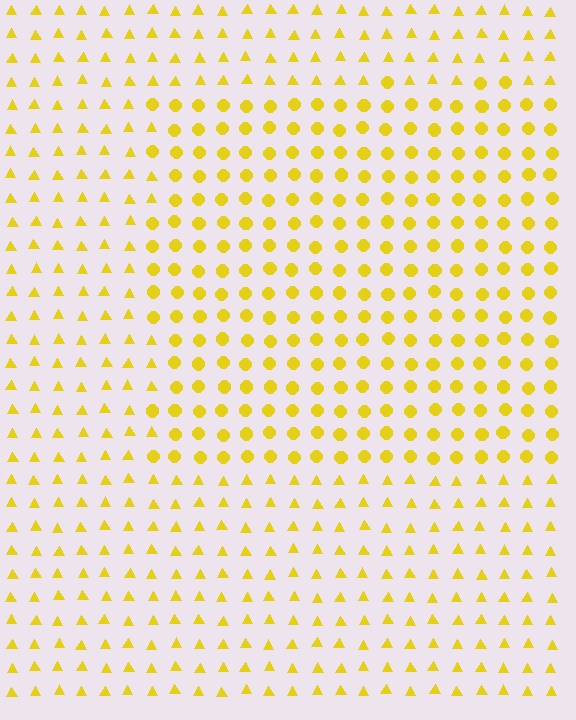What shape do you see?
I see a rectangle.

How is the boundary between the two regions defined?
The boundary is defined by a change in element shape: circles inside vs. triangles outside. All elements share the same color and spacing.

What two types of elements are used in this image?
The image uses circles inside the rectangle region and triangles outside it.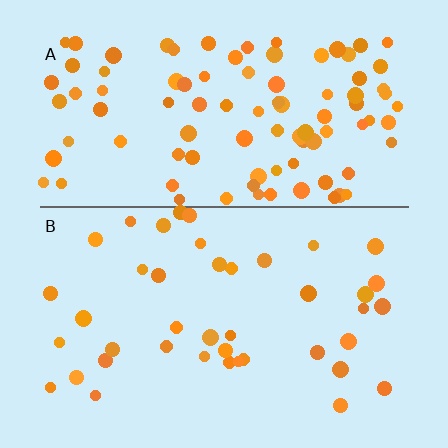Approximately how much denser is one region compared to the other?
Approximately 2.3× — region A over region B.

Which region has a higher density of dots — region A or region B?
A (the top).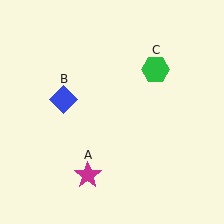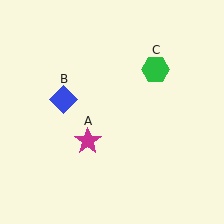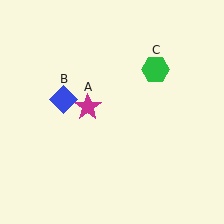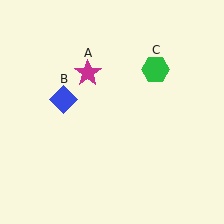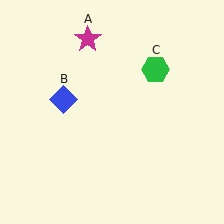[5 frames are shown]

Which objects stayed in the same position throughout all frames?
Blue diamond (object B) and green hexagon (object C) remained stationary.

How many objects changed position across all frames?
1 object changed position: magenta star (object A).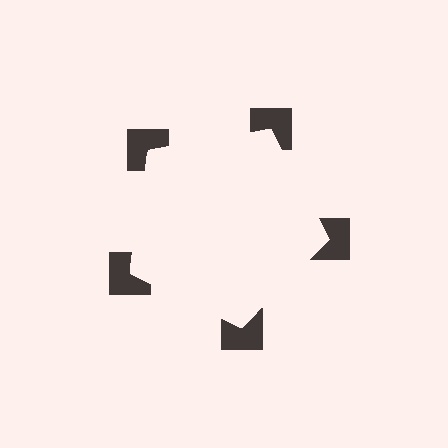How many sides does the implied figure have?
5 sides.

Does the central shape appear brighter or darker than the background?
It typically appears slightly brighter than the background, even though no actual brightness change is drawn.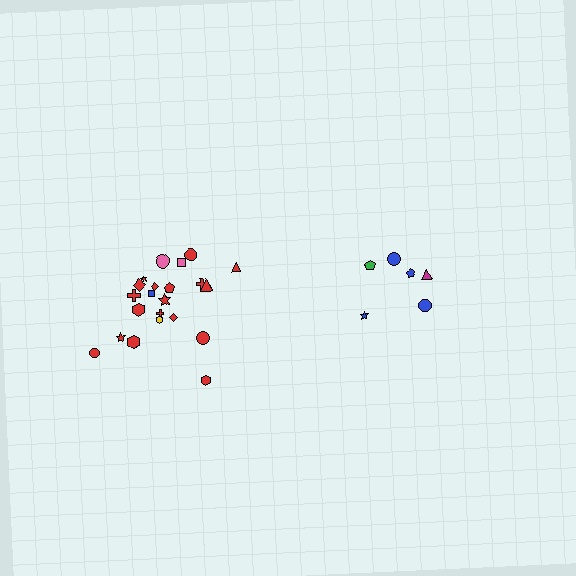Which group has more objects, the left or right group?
The left group.